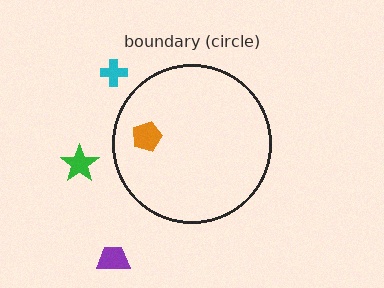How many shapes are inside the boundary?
1 inside, 3 outside.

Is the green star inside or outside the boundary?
Outside.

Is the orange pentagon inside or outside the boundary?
Inside.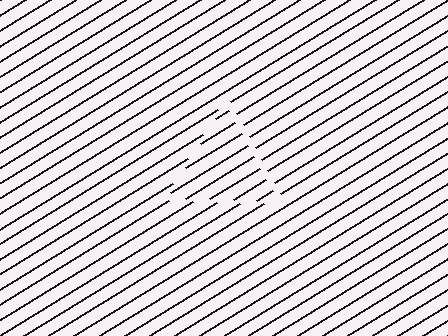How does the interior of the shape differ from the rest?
The interior of the shape contains the same grating, shifted by half a period — the contour is defined by the phase discontinuity where line-ends from the inner and outer gratings abut.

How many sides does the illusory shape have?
3 sides — the line-ends trace a triangle.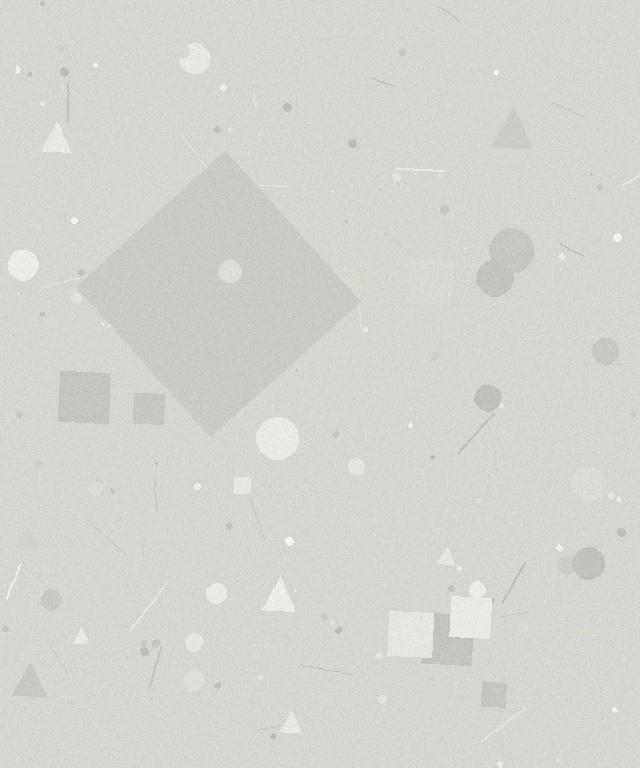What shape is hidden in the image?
A diamond is hidden in the image.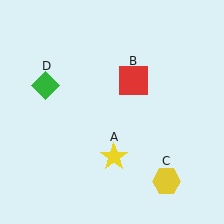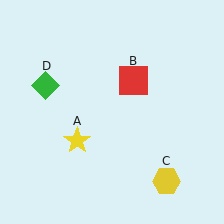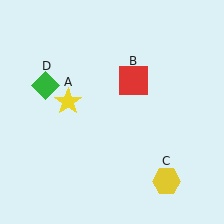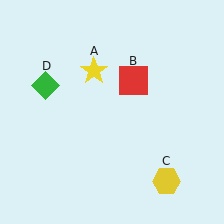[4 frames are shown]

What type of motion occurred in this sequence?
The yellow star (object A) rotated clockwise around the center of the scene.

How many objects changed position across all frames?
1 object changed position: yellow star (object A).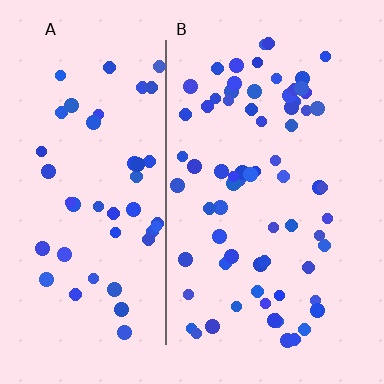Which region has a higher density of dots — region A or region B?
B (the right).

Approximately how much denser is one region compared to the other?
Approximately 1.5× — region B over region A.